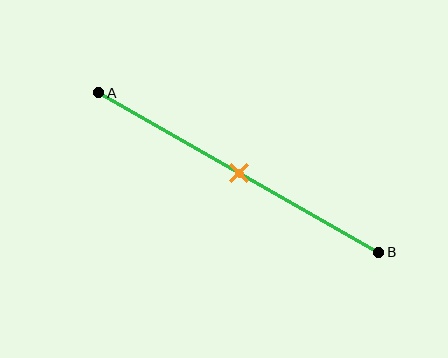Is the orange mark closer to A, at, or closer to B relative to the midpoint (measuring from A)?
The orange mark is approximately at the midpoint of segment AB.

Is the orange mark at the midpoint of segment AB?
Yes, the mark is approximately at the midpoint.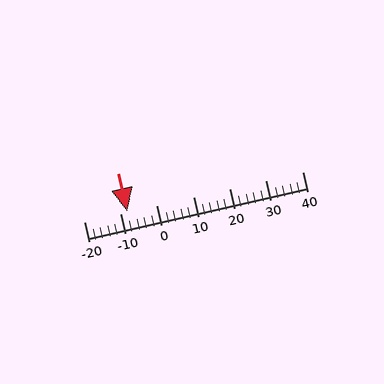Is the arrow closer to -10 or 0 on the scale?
The arrow is closer to -10.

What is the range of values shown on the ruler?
The ruler shows values from -20 to 40.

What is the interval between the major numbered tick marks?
The major tick marks are spaced 10 units apart.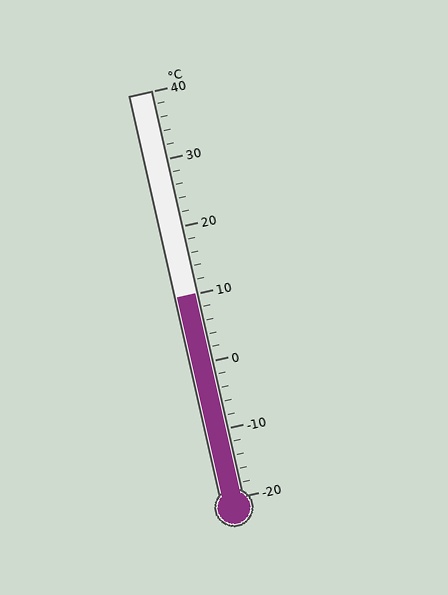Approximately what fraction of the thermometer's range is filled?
The thermometer is filled to approximately 50% of its range.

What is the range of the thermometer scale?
The thermometer scale ranges from -20°C to 40°C.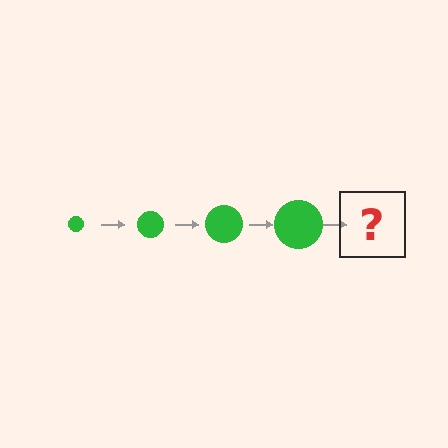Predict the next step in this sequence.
The next step is a green circle, larger than the previous one.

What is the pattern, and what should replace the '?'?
The pattern is that the circle gets progressively larger each step. The '?' should be a green circle, larger than the previous one.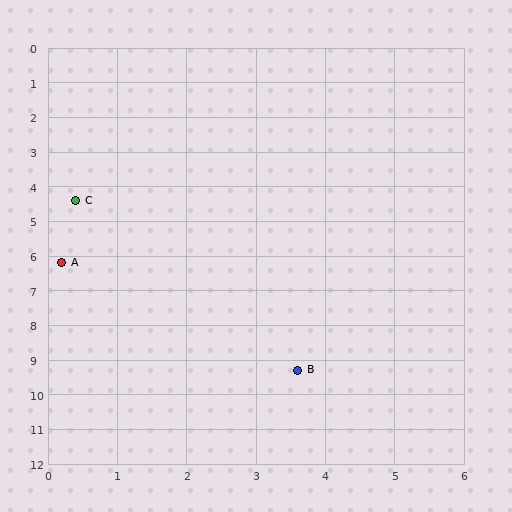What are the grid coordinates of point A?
Point A is at approximately (0.2, 6.2).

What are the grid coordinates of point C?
Point C is at approximately (0.4, 4.4).